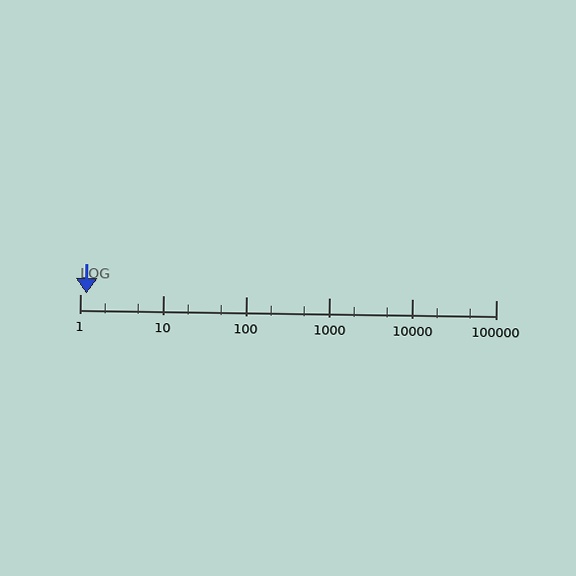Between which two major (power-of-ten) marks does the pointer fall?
The pointer is between 1 and 10.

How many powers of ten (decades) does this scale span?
The scale spans 5 decades, from 1 to 100000.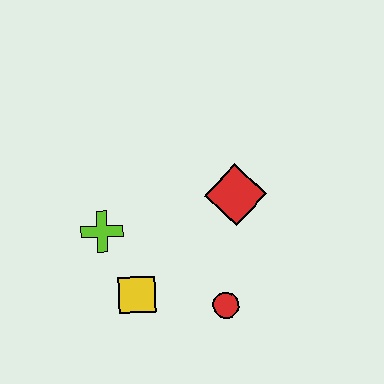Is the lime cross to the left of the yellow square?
Yes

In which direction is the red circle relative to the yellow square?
The red circle is to the right of the yellow square.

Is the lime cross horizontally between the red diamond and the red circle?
No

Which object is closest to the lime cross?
The yellow square is closest to the lime cross.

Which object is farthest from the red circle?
The lime cross is farthest from the red circle.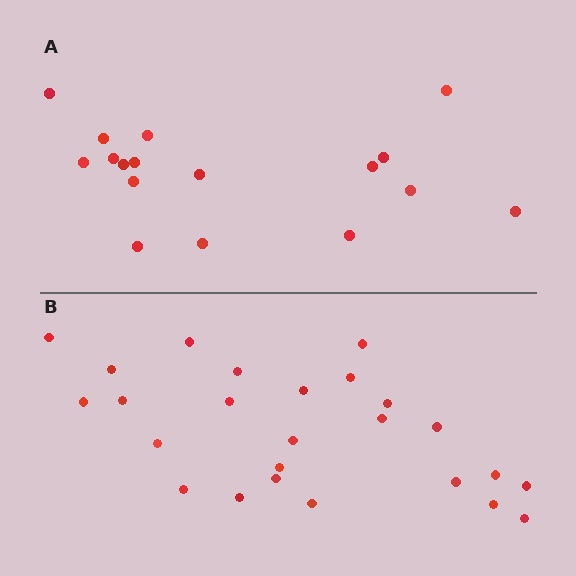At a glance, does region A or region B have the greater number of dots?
Region B (the bottom region) has more dots.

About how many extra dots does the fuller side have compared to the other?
Region B has roughly 8 or so more dots than region A.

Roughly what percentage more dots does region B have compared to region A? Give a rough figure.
About 45% more.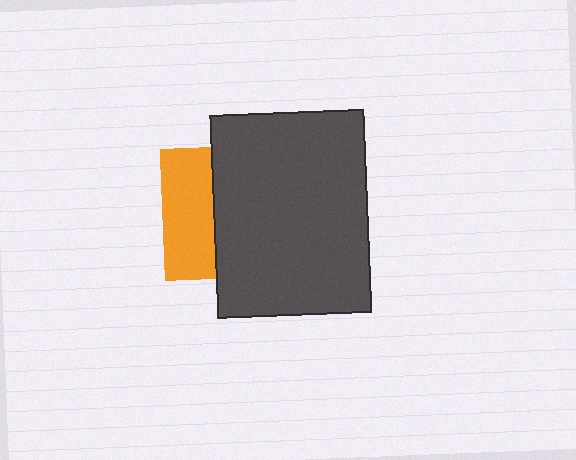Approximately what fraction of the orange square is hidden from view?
Roughly 62% of the orange square is hidden behind the dark gray rectangle.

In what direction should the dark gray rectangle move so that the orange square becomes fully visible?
The dark gray rectangle should move right. That is the shortest direction to clear the overlap and leave the orange square fully visible.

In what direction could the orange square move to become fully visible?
The orange square could move left. That would shift it out from behind the dark gray rectangle entirely.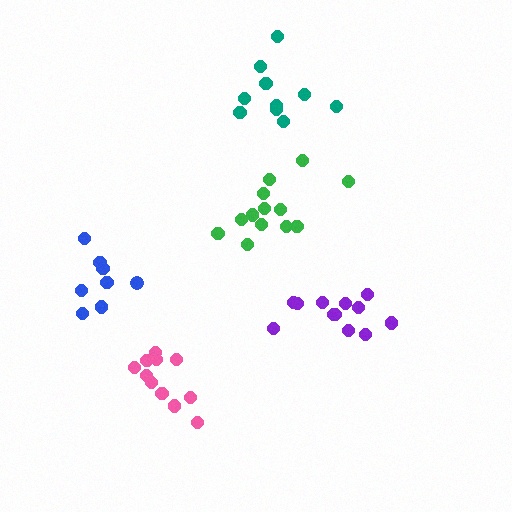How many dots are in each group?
Group 1: 8 dots, Group 2: 12 dots, Group 3: 10 dots, Group 4: 13 dots, Group 5: 11 dots (54 total).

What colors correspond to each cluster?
The clusters are colored: blue, purple, teal, green, pink.